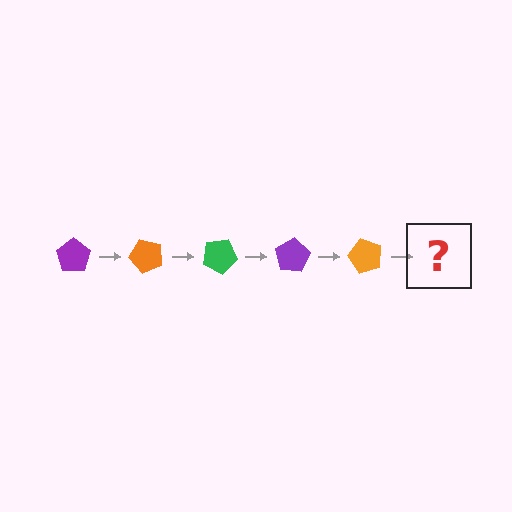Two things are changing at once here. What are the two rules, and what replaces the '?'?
The two rules are that it rotates 50 degrees each step and the color cycles through purple, orange, and green. The '?' should be a green pentagon, rotated 250 degrees from the start.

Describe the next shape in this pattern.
It should be a green pentagon, rotated 250 degrees from the start.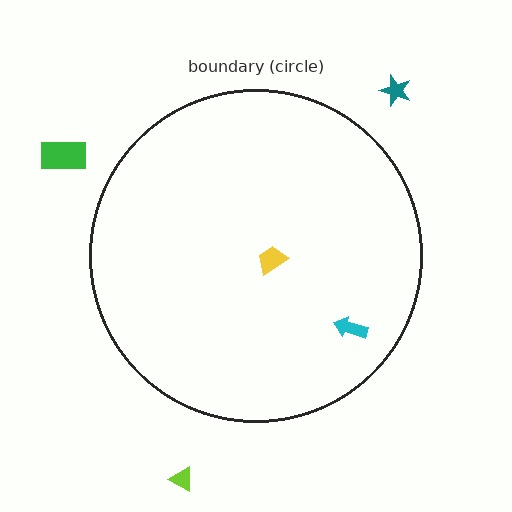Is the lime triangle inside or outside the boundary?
Outside.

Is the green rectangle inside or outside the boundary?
Outside.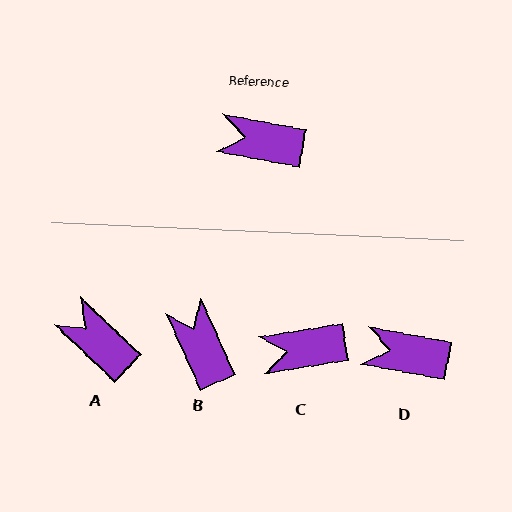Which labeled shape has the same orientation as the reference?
D.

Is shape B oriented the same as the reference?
No, it is off by about 55 degrees.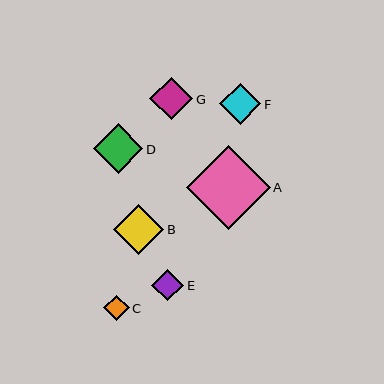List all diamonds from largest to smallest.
From largest to smallest: A, B, D, G, F, E, C.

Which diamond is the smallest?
Diamond C is the smallest with a size of approximately 25 pixels.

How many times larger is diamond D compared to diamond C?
Diamond D is approximately 2.0 times the size of diamond C.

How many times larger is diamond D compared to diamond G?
Diamond D is approximately 1.2 times the size of diamond G.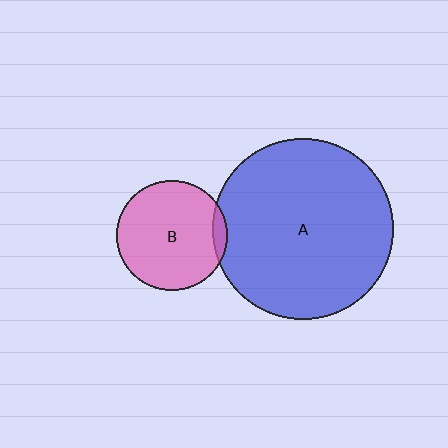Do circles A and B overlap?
Yes.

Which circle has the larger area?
Circle A (blue).